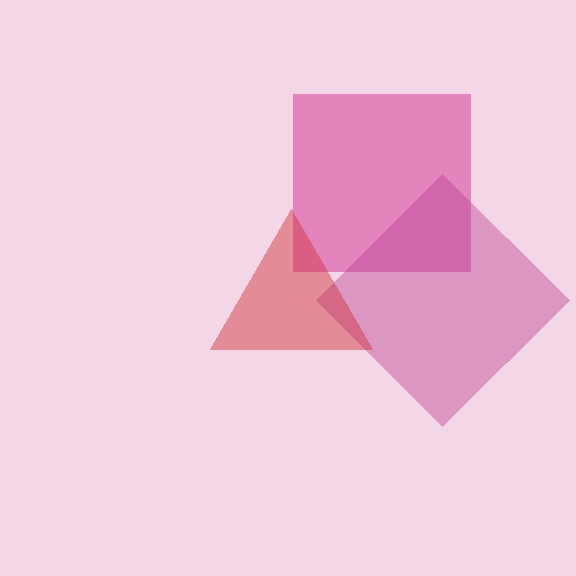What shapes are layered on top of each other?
The layered shapes are: a pink square, a magenta diamond, a red triangle.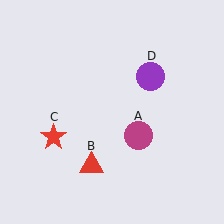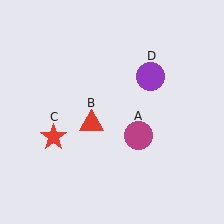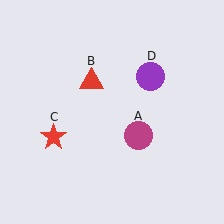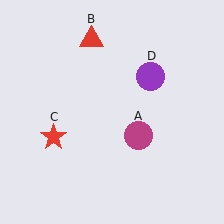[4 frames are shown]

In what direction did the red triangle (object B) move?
The red triangle (object B) moved up.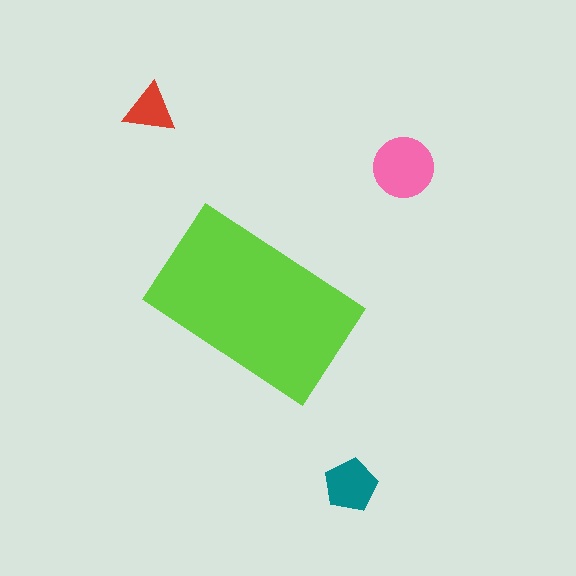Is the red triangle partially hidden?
No, the red triangle is fully visible.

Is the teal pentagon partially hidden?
No, the teal pentagon is fully visible.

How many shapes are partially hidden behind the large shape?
0 shapes are partially hidden.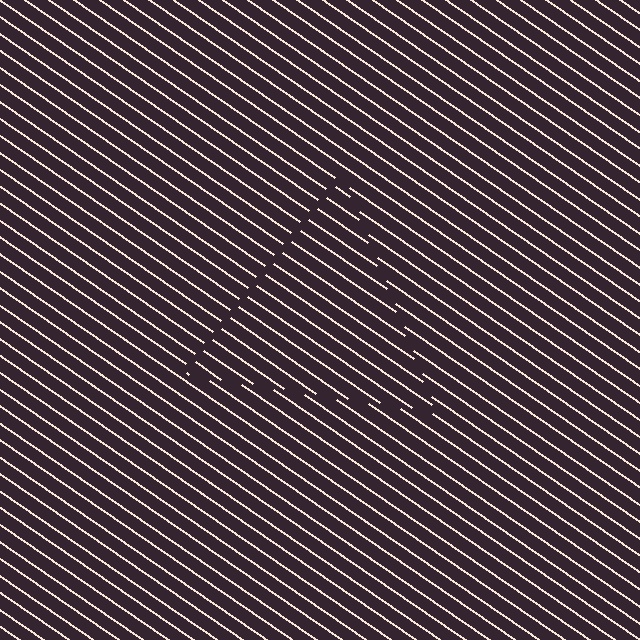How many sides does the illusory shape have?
3 sides — the line-ends trace a triangle.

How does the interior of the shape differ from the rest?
The interior of the shape contains the same grating, shifted by half a period — the contour is defined by the phase discontinuity where line-ends from the inner and outer gratings abut.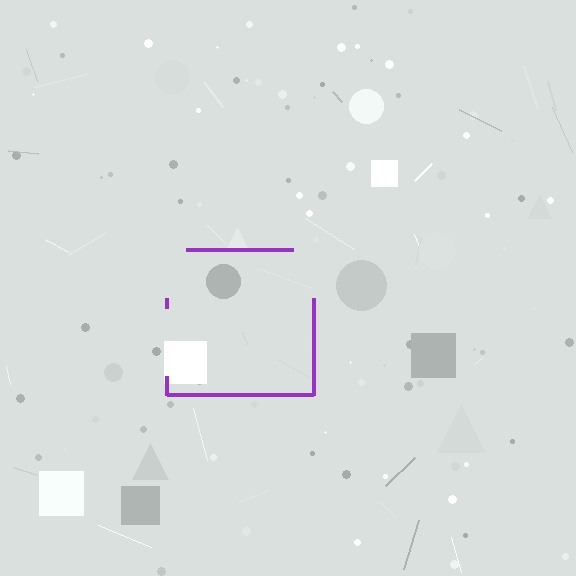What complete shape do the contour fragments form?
The contour fragments form a square.